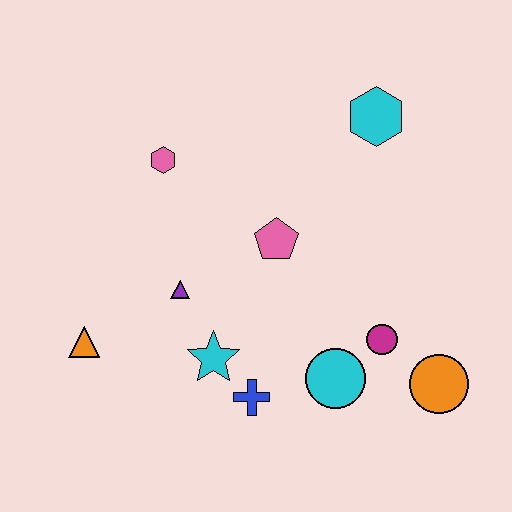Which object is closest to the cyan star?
The blue cross is closest to the cyan star.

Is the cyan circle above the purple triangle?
No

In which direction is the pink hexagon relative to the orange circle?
The pink hexagon is to the left of the orange circle.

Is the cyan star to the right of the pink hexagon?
Yes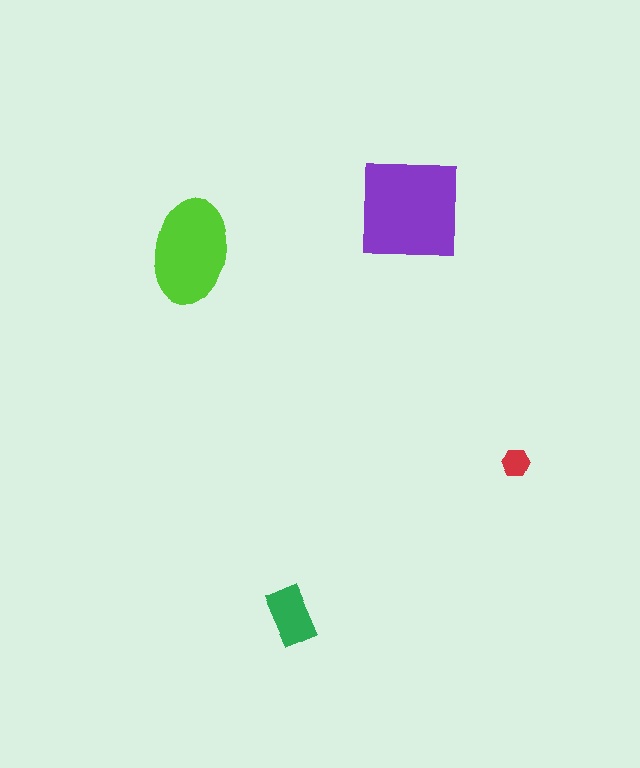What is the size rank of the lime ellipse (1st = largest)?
2nd.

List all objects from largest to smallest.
The purple square, the lime ellipse, the green rectangle, the red hexagon.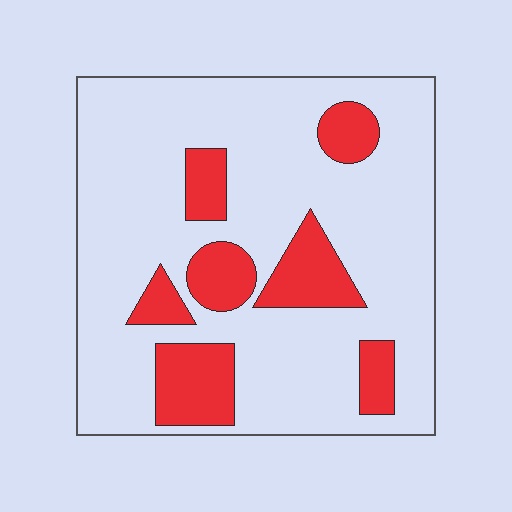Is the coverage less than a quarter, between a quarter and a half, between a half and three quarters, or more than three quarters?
Less than a quarter.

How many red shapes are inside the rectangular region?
7.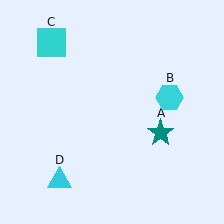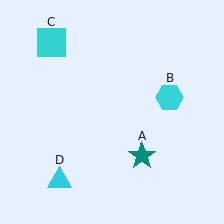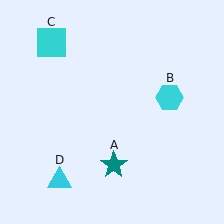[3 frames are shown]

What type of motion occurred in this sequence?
The teal star (object A) rotated clockwise around the center of the scene.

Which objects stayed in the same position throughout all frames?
Cyan hexagon (object B) and cyan square (object C) and cyan triangle (object D) remained stationary.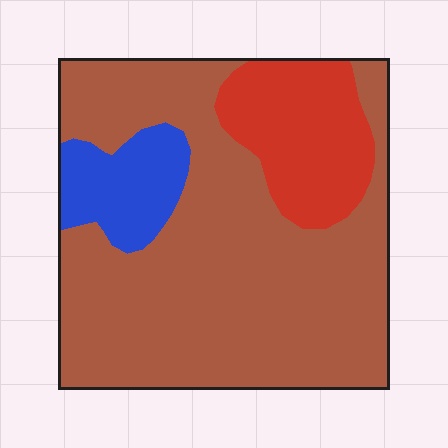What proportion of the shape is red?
Red covers about 20% of the shape.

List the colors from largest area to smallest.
From largest to smallest: brown, red, blue.